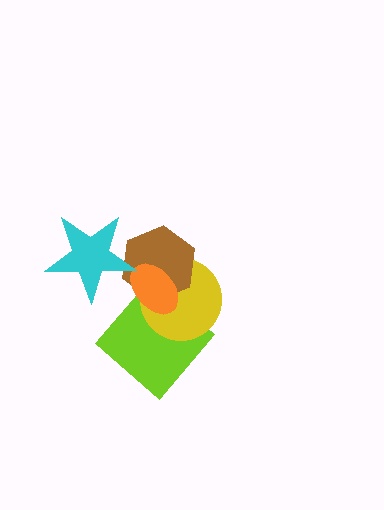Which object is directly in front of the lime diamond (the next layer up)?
The yellow circle is directly in front of the lime diamond.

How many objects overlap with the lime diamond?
2 objects overlap with the lime diamond.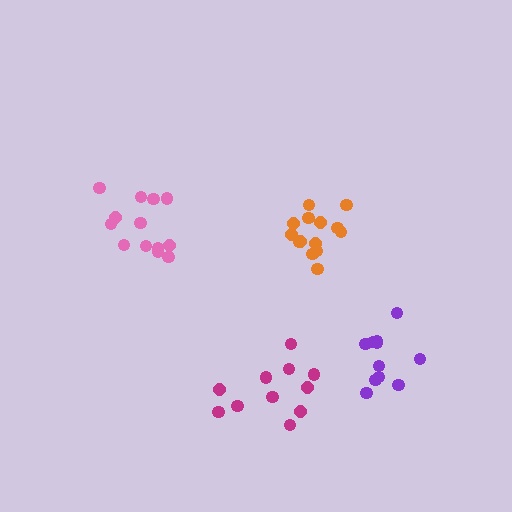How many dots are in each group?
Group 1: 11 dots, Group 2: 14 dots, Group 3: 13 dots, Group 4: 11 dots (49 total).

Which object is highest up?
The pink cluster is topmost.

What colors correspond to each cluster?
The clusters are colored: magenta, orange, pink, purple.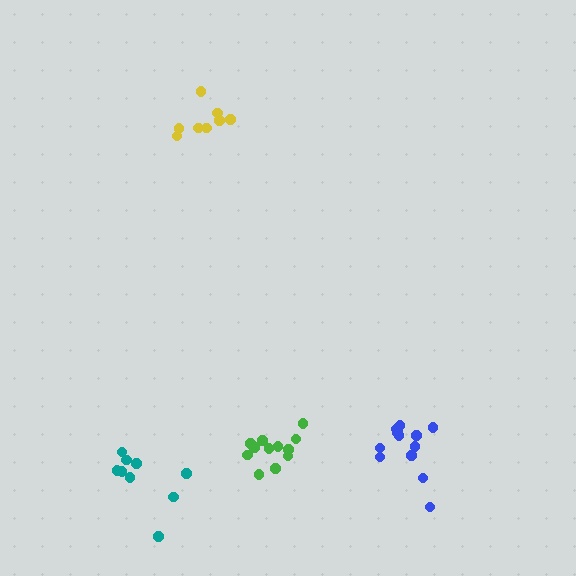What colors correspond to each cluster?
The clusters are colored: yellow, blue, green, teal.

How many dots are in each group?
Group 1: 8 dots, Group 2: 12 dots, Group 3: 12 dots, Group 4: 9 dots (41 total).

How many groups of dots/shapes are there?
There are 4 groups.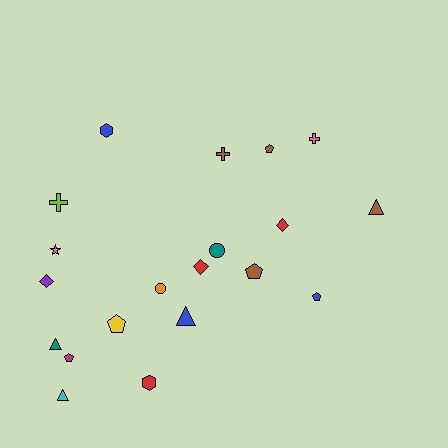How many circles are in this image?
There are 2 circles.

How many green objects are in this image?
There are no green objects.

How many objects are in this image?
There are 20 objects.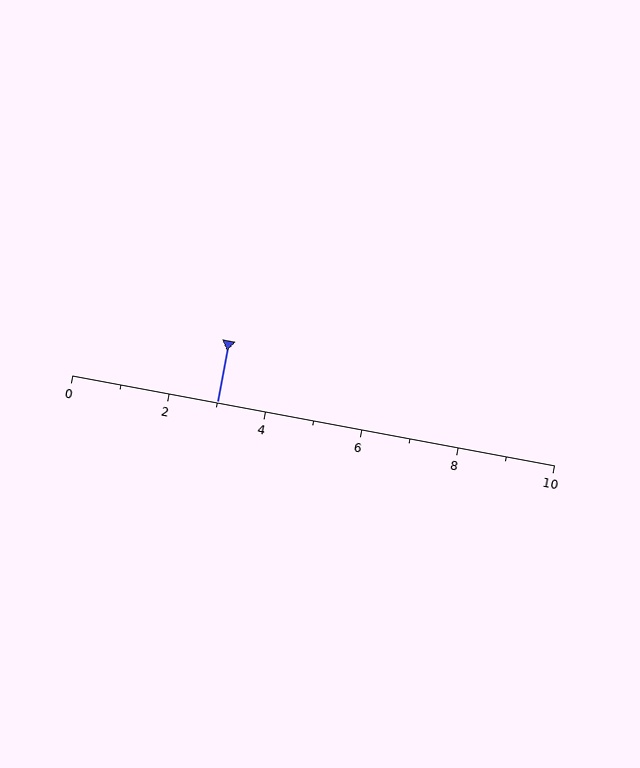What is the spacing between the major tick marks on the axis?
The major ticks are spaced 2 apart.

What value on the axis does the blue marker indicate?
The marker indicates approximately 3.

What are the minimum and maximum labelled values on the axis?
The axis runs from 0 to 10.